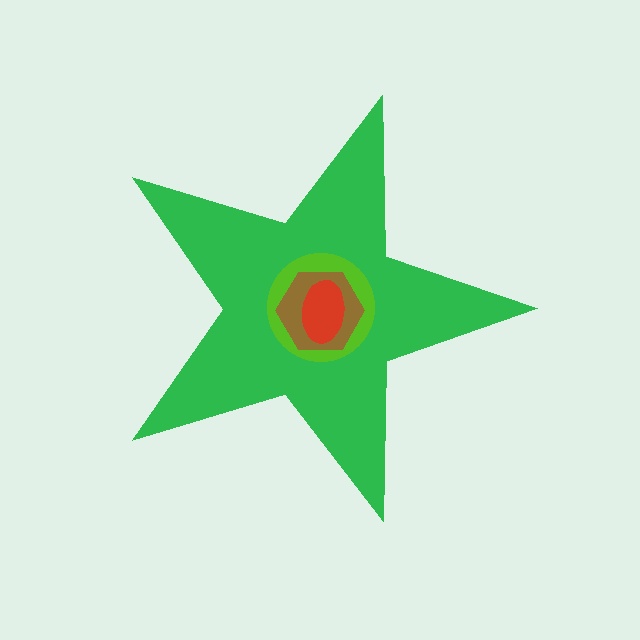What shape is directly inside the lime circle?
The brown hexagon.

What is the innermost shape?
The red ellipse.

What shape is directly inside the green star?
The lime circle.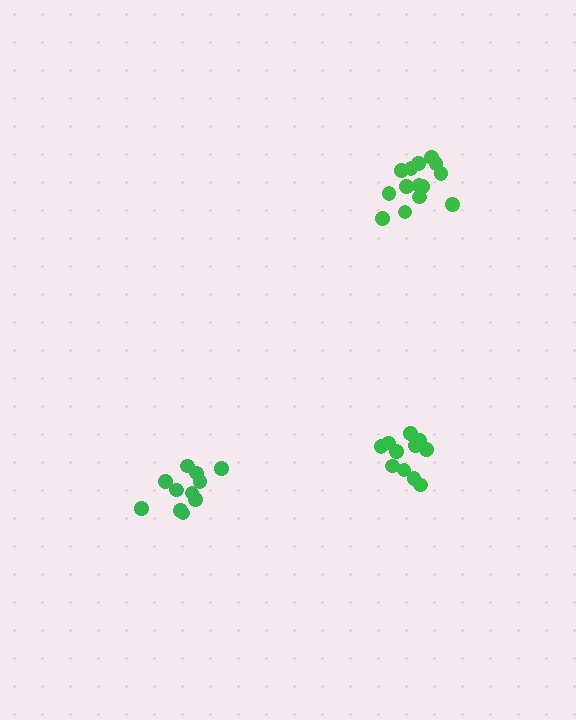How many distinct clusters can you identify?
There are 3 distinct clusters.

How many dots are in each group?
Group 1: 11 dots, Group 2: 14 dots, Group 3: 11 dots (36 total).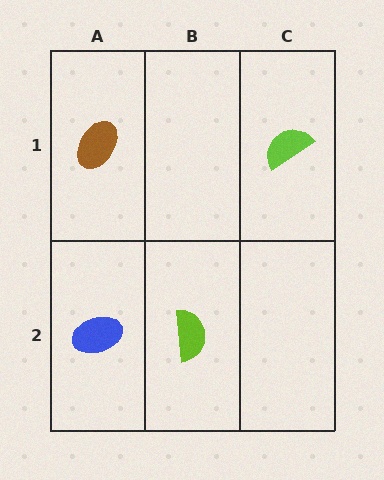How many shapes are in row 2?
2 shapes.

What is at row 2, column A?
A blue ellipse.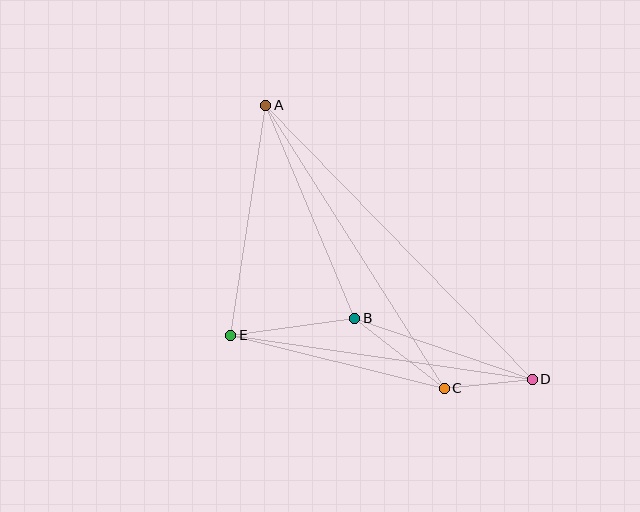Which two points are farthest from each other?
Points A and D are farthest from each other.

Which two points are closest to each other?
Points C and D are closest to each other.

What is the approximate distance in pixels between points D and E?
The distance between D and E is approximately 305 pixels.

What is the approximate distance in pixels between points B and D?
The distance between B and D is approximately 188 pixels.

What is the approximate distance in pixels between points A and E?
The distance between A and E is approximately 233 pixels.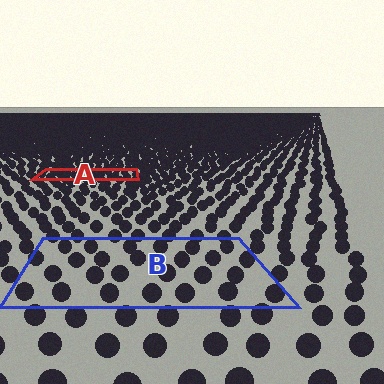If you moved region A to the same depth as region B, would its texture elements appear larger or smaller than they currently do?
They would appear larger. At a closer depth, the same texture elements are projected at a bigger on-screen size.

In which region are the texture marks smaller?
The texture marks are smaller in region A, because it is farther away.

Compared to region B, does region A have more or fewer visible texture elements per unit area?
Region A has more texture elements per unit area — they are packed more densely because it is farther away.